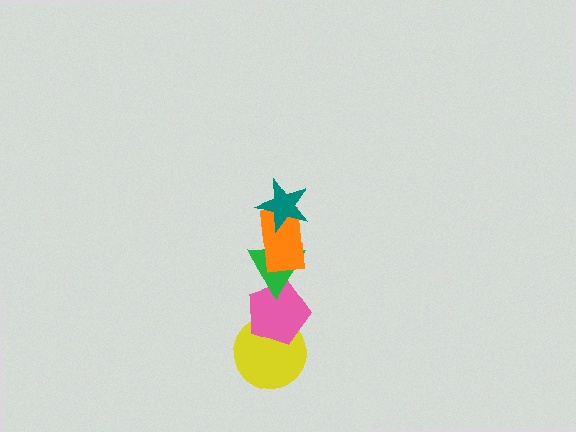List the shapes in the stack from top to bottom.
From top to bottom: the teal star, the orange rectangle, the green triangle, the pink pentagon, the yellow circle.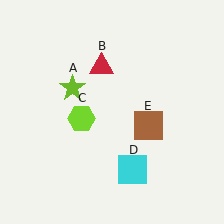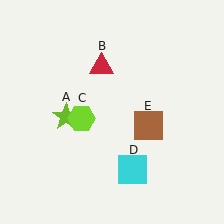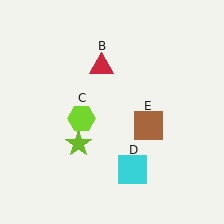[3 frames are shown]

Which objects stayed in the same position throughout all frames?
Red triangle (object B) and lime hexagon (object C) and cyan square (object D) and brown square (object E) remained stationary.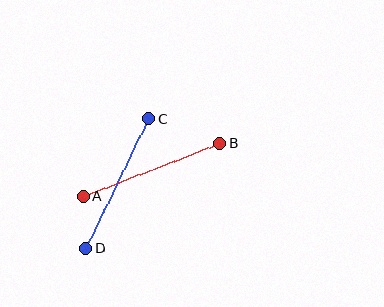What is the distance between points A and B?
The distance is approximately 147 pixels.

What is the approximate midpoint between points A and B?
The midpoint is at approximately (151, 170) pixels.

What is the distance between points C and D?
The distance is approximately 144 pixels.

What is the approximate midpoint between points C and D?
The midpoint is at approximately (117, 183) pixels.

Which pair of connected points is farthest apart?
Points A and B are farthest apart.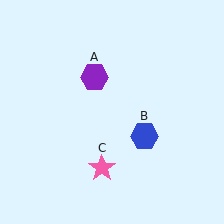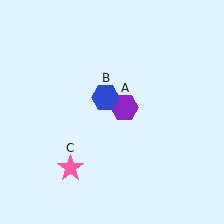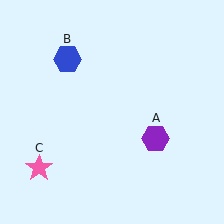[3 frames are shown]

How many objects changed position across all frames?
3 objects changed position: purple hexagon (object A), blue hexagon (object B), pink star (object C).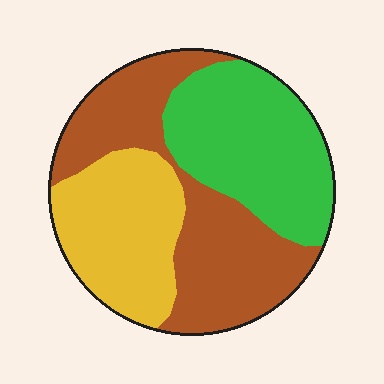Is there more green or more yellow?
Green.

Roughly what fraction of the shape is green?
Green covers 33% of the shape.